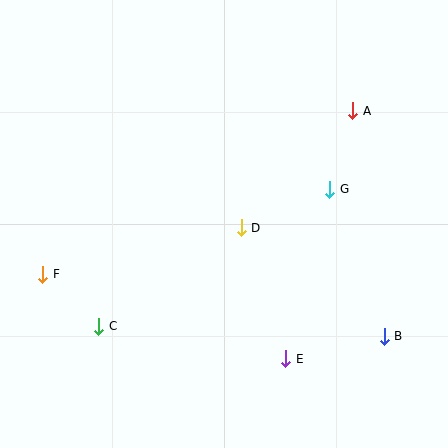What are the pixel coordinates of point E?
Point E is at (286, 359).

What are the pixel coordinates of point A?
Point A is at (353, 111).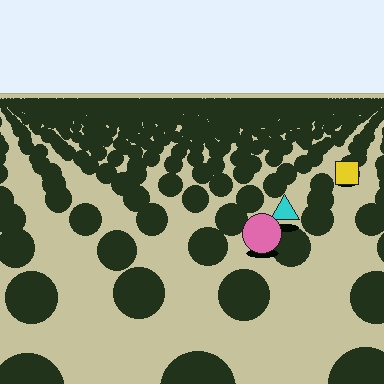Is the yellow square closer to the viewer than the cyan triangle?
No. The cyan triangle is closer — you can tell from the texture gradient: the ground texture is coarser near it.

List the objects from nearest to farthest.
From nearest to farthest: the pink circle, the cyan triangle, the yellow square.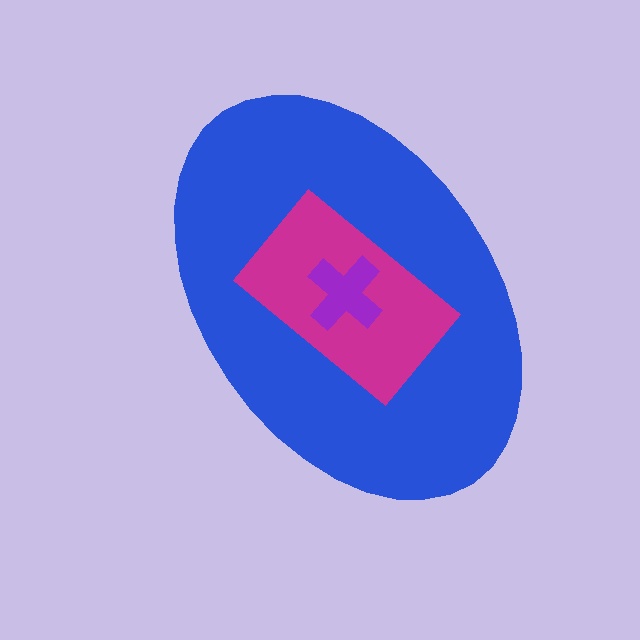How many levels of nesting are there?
3.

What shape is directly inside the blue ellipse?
The magenta rectangle.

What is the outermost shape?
The blue ellipse.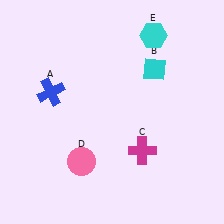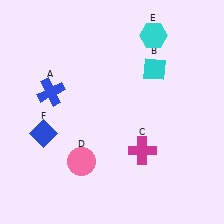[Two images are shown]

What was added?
A blue diamond (F) was added in Image 2.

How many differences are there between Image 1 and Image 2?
There is 1 difference between the two images.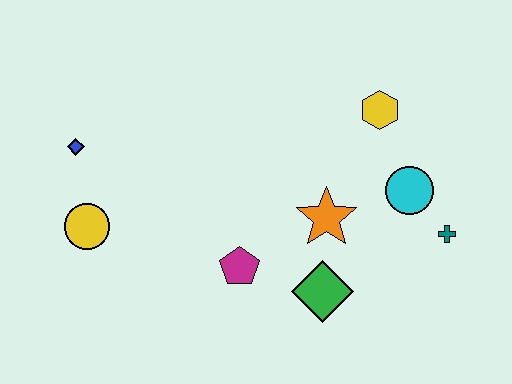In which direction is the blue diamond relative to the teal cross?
The blue diamond is to the left of the teal cross.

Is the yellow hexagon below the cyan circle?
No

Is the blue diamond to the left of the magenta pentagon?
Yes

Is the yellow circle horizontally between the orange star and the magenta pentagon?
No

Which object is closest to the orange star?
The green diamond is closest to the orange star.